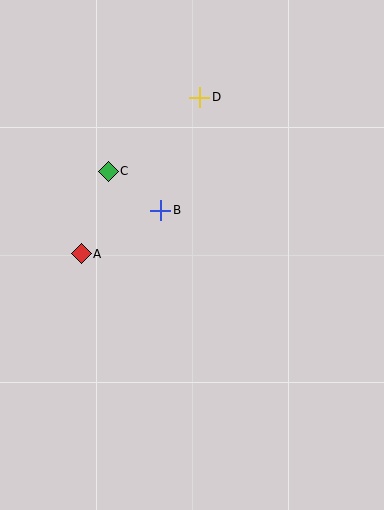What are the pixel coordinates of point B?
Point B is at (161, 210).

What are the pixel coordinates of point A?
Point A is at (81, 254).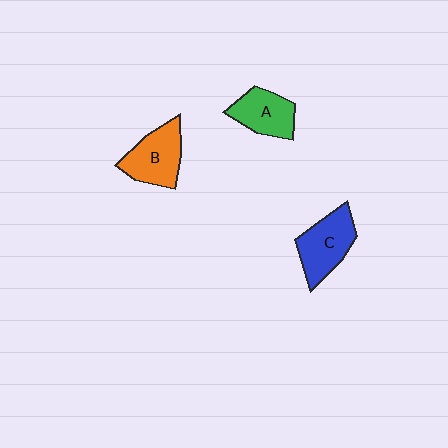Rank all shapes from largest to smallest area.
From largest to smallest: C (blue), B (orange), A (green).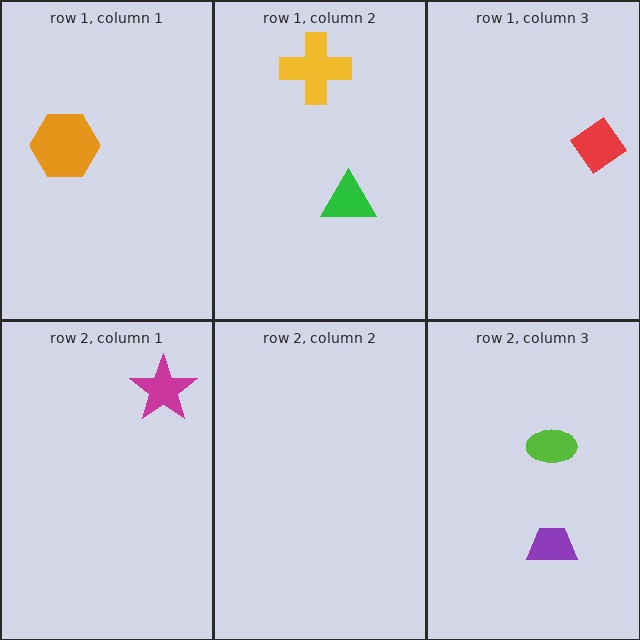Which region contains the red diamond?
The row 1, column 3 region.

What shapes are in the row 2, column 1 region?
The magenta star.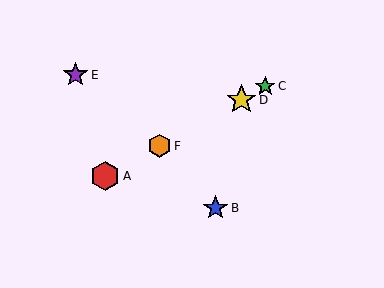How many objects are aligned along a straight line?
4 objects (A, C, D, F) are aligned along a straight line.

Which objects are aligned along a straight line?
Objects A, C, D, F are aligned along a straight line.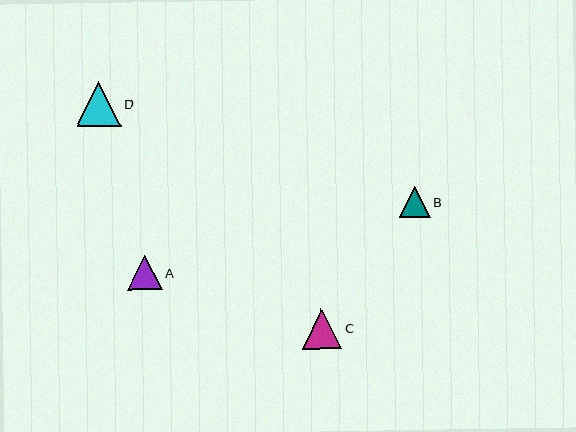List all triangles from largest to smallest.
From largest to smallest: D, C, A, B.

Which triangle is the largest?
Triangle D is the largest with a size of approximately 45 pixels.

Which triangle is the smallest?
Triangle B is the smallest with a size of approximately 31 pixels.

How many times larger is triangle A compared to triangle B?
Triangle A is approximately 1.1 times the size of triangle B.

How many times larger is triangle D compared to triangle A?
Triangle D is approximately 1.3 times the size of triangle A.